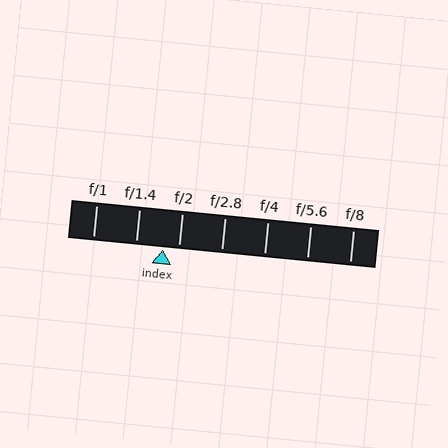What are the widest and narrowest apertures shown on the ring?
The widest aperture shown is f/1 and the narrowest is f/8.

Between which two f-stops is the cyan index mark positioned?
The index mark is between f/1.4 and f/2.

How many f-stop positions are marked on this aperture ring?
There are 7 f-stop positions marked.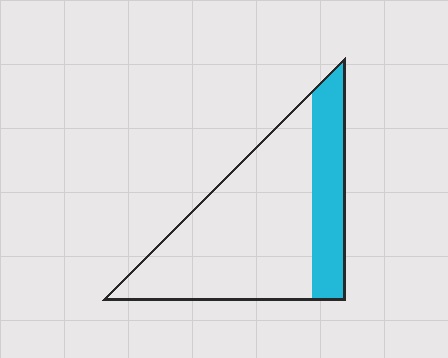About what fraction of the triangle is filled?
About one quarter (1/4).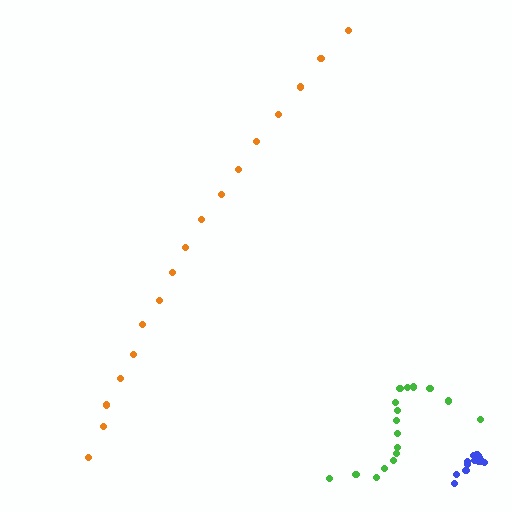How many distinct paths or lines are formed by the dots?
There are 3 distinct paths.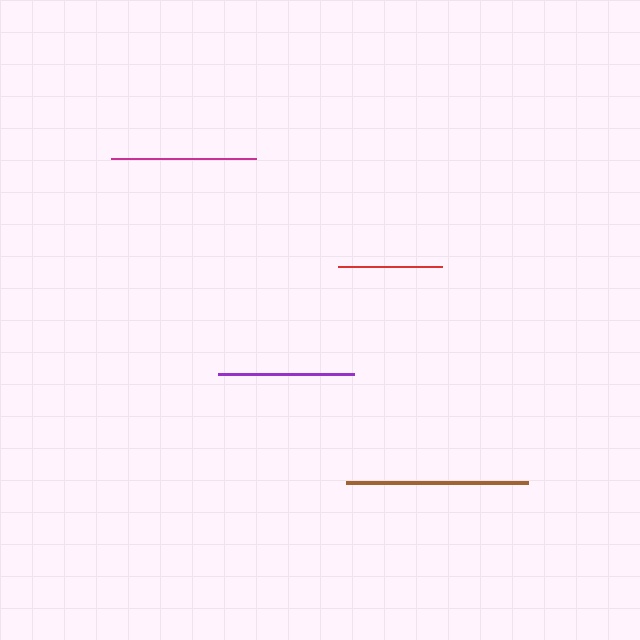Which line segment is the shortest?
The red line is the shortest at approximately 104 pixels.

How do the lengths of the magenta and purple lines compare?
The magenta and purple lines are approximately the same length.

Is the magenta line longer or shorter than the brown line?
The brown line is longer than the magenta line.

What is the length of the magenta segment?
The magenta segment is approximately 145 pixels long.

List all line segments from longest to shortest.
From longest to shortest: brown, magenta, purple, red.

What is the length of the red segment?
The red segment is approximately 104 pixels long.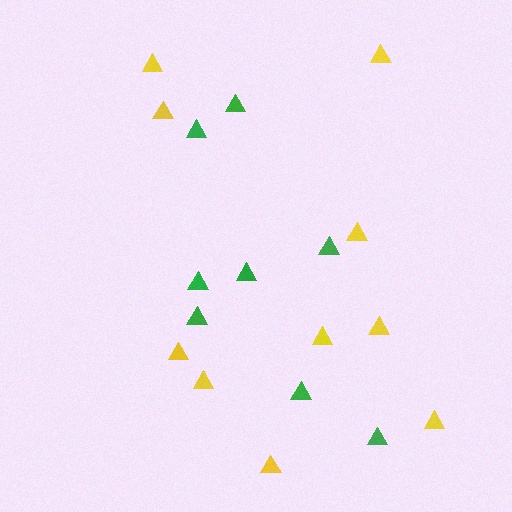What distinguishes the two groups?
There are 2 groups: one group of green triangles (8) and one group of yellow triangles (10).